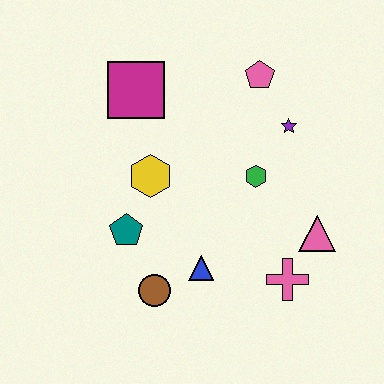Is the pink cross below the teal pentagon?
Yes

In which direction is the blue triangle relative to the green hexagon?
The blue triangle is below the green hexagon.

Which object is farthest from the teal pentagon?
The pink pentagon is farthest from the teal pentagon.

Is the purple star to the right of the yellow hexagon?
Yes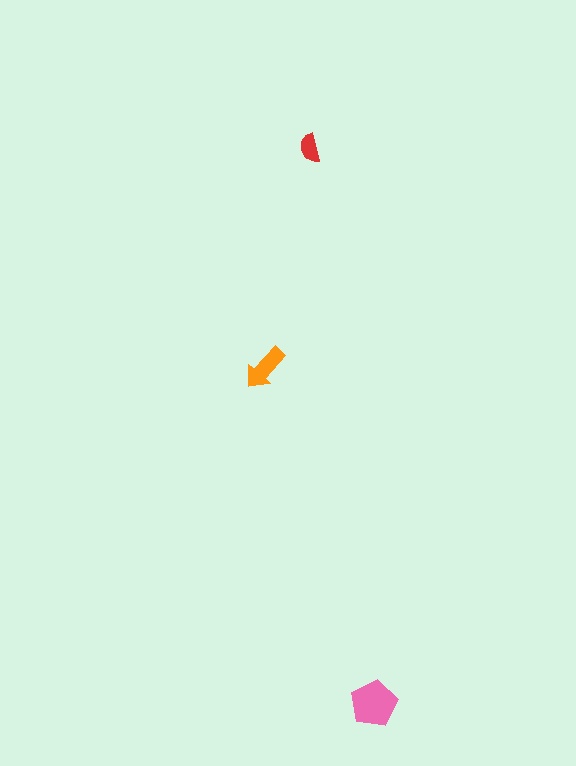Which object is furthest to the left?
The orange arrow is leftmost.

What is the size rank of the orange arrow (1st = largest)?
2nd.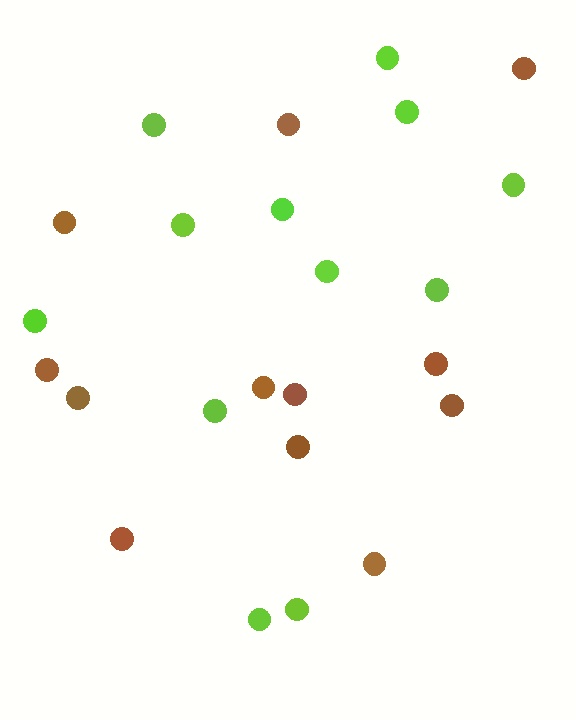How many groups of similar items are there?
There are 2 groups: one group of brown circles (12) and one group of lime circles (12).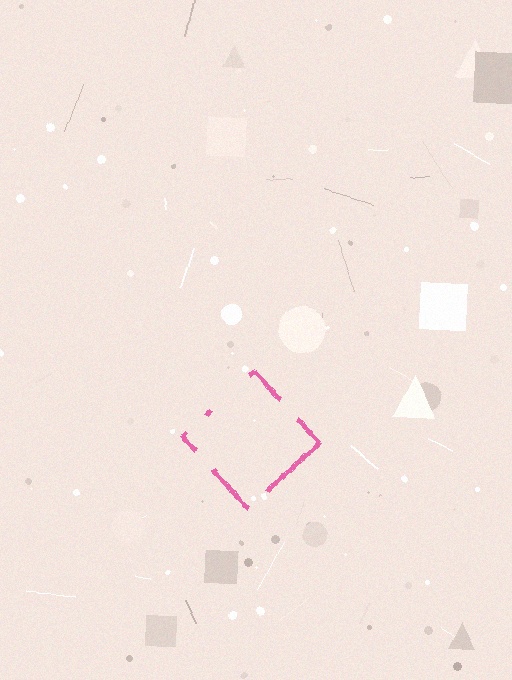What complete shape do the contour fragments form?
The contour fragments form a diamond.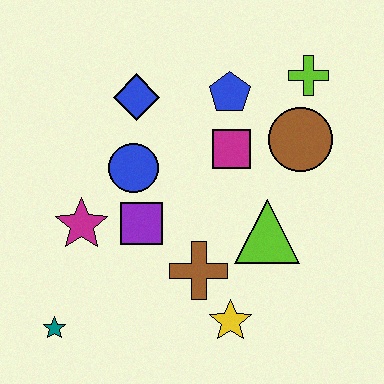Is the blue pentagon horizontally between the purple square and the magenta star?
No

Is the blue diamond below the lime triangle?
No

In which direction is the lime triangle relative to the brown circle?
The lime triangle is below the brown circle.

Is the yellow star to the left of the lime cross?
Yes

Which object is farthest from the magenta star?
The lime cross is farthest from the magenta star.